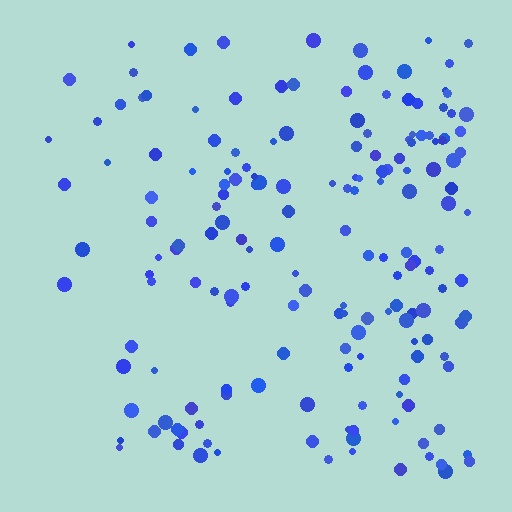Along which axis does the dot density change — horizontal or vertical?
Horizontal.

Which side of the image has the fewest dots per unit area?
The left.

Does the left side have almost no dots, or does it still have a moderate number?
Still a moderate number, just noticeably fewer than the right.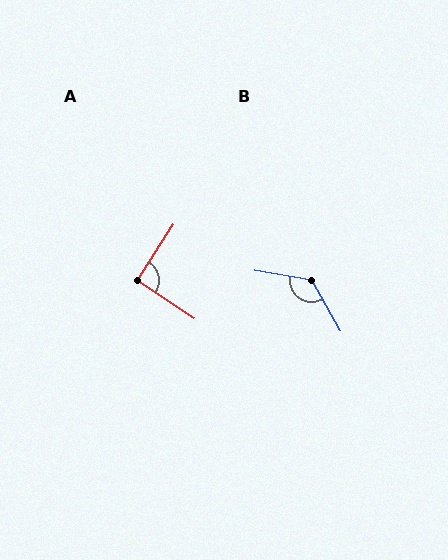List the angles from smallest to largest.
A (91°), B (129°).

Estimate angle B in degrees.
Approximately 129 degrees.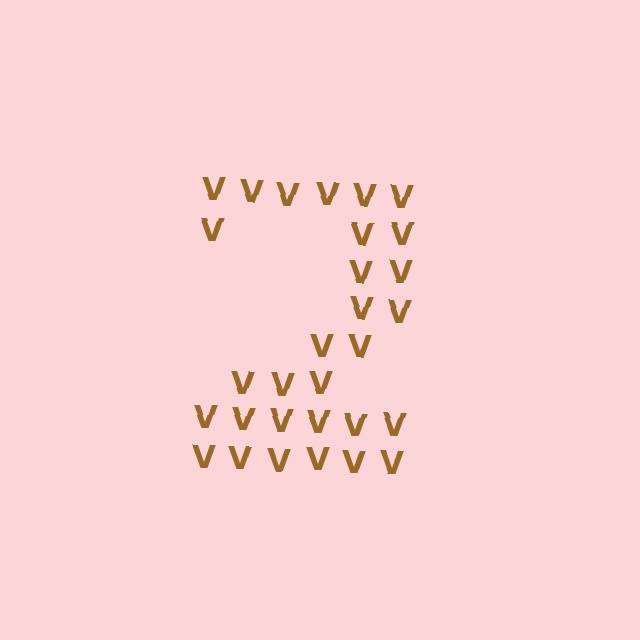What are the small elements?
The small elements are letter V's.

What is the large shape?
The large shape is the digit 2.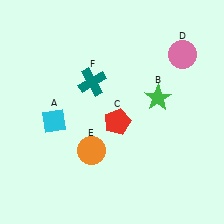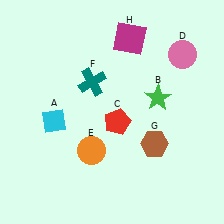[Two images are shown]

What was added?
A brown hexagon (G), a magenta square (H) were added in Image 2.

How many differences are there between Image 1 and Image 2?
There are 2 differences between the two images.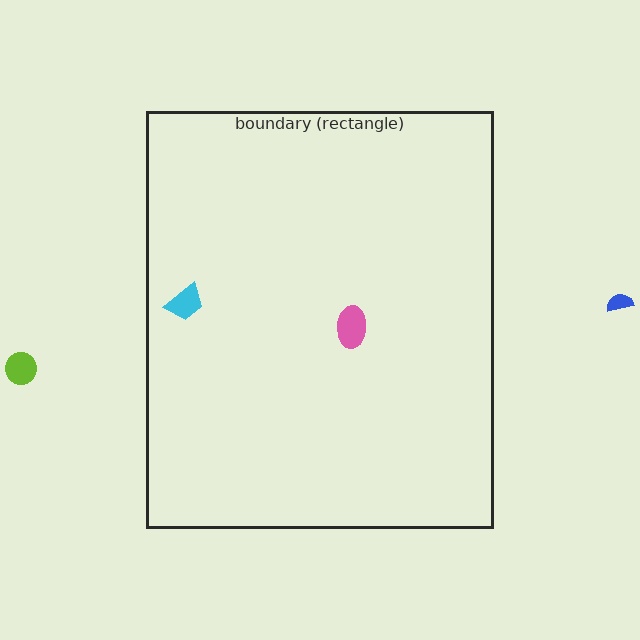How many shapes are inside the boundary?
2 inside, 2 outside.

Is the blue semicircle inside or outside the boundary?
Outside.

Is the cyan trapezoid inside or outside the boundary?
Inside.